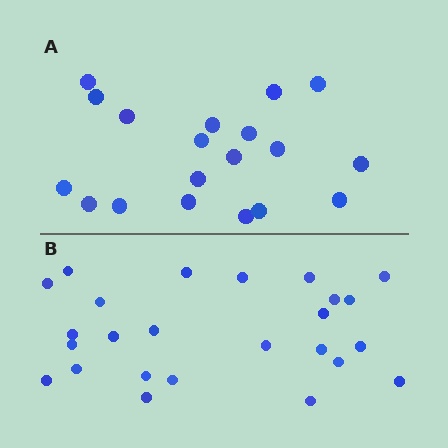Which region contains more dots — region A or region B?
Region B (the bottom region) has more dots.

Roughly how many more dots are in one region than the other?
Region B has about 6 more dots than region A.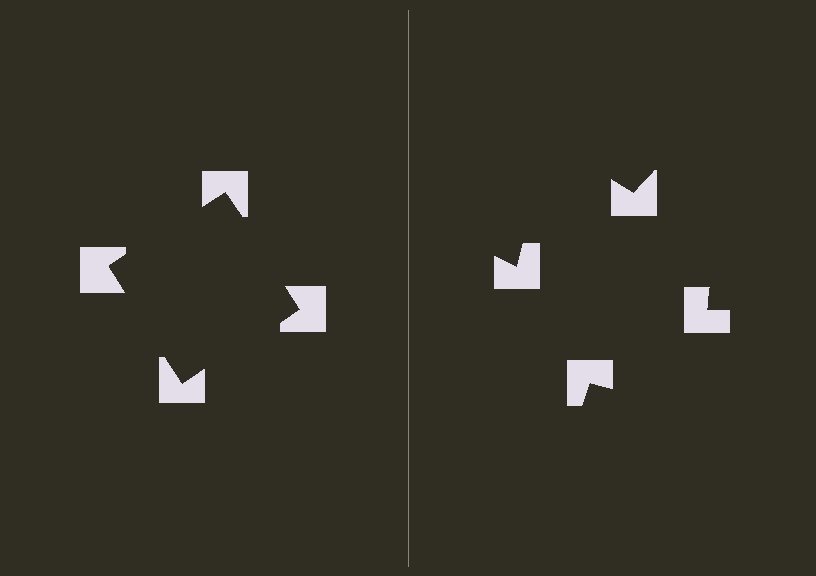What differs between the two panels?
The notched squares are positioned identically on both sides; only the wedge orientations differ. On the left they align to a square; on the right they are misaligned.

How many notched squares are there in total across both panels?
8 — 4 on each side.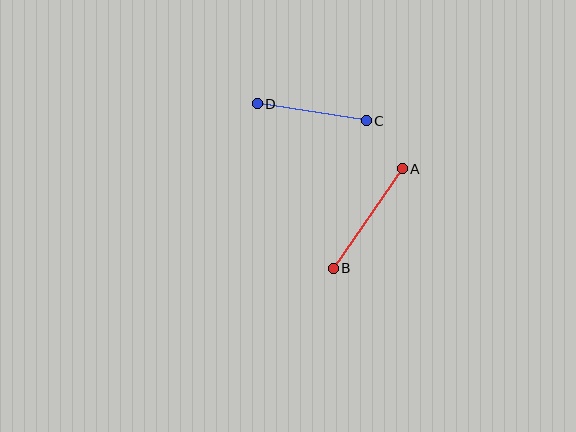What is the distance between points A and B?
The distance is approximately 121 pixels.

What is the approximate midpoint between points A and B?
The midpoint is at approximately (368, 219) pixels.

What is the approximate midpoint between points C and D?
The midpoint is at approximately (312, 112) pixels.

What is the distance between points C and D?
The distance is approximately 110 pixels.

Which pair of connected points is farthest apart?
Points A and B are farthest apart.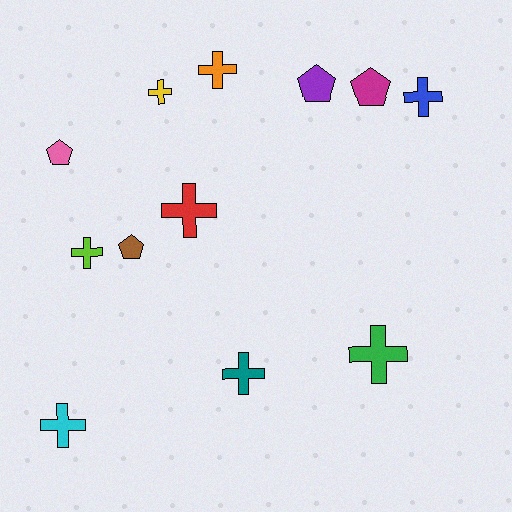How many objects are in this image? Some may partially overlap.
There are 12 objects.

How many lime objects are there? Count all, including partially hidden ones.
There is 1 lime object.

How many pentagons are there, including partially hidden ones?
There are 4 pentagons.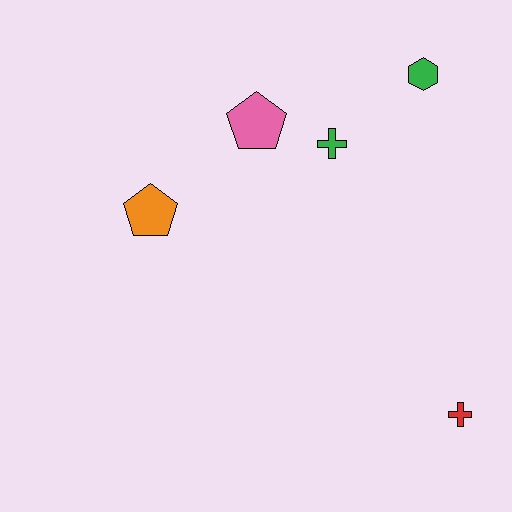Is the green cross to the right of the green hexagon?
No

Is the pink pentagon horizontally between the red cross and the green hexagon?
No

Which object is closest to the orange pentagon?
The pink pentagon is closest to the orange pentagon.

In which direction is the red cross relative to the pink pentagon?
The red cross is below the pink pentagon.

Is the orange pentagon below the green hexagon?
Yes